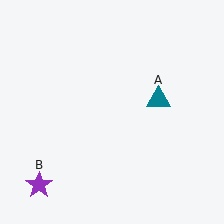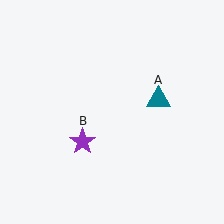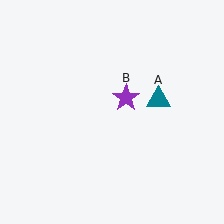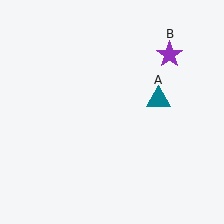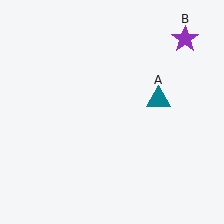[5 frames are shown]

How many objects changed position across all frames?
1 object changed position: purple star (object B).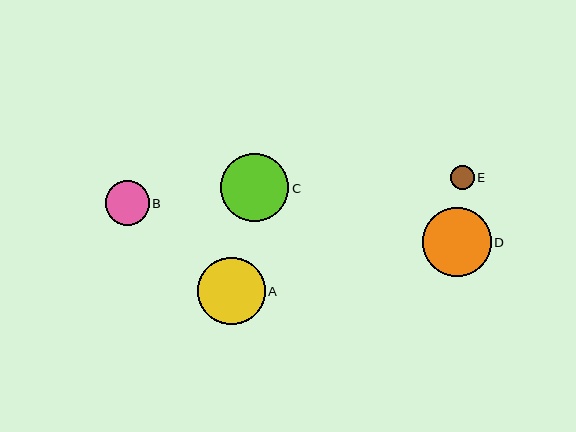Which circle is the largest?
Circle D is the largest with a size of approximately 69 pixels.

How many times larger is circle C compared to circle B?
Circle C is approximately 1.5 times the size of circle B.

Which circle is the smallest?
Circle E is the smallest with a size of approximately 24 pixels.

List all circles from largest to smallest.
From largest to smallest: D, C, A, B, E.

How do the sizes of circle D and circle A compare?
Circle D and circle A are approximately the same size.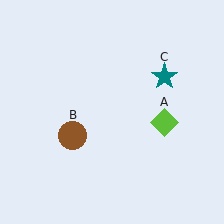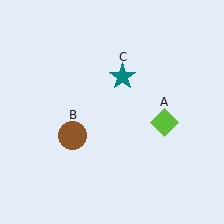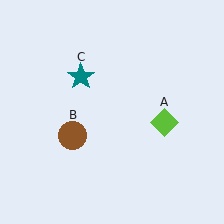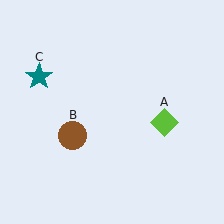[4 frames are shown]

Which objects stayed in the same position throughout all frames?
Lime diamond (object A) and brown circle (object B) remained stationary.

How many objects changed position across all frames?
1 object changed position: teal star (object C).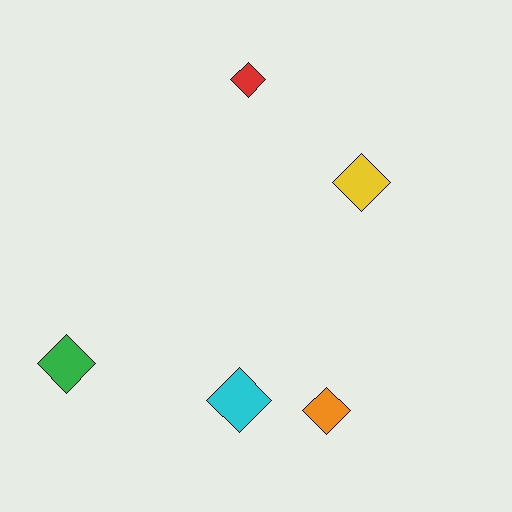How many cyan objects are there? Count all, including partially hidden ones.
There is 1 cyan object.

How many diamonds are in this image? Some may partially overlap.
There are 5 diamonds.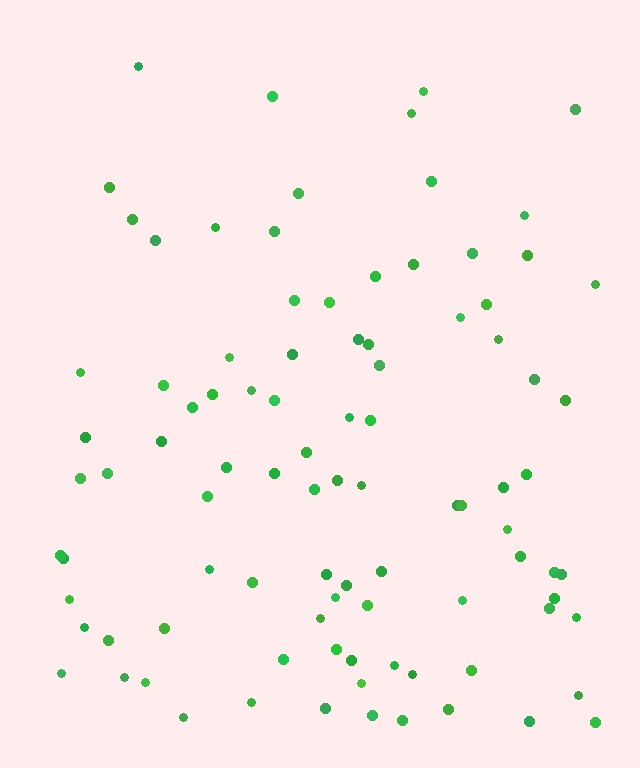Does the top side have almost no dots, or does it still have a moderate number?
Still a moderate number, just noticeably fewer than the bottom.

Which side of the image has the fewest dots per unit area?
The top.